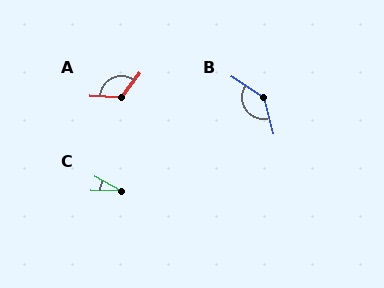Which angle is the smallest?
C, at approximately 28 degrees.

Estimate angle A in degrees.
Approximately 124 degrees.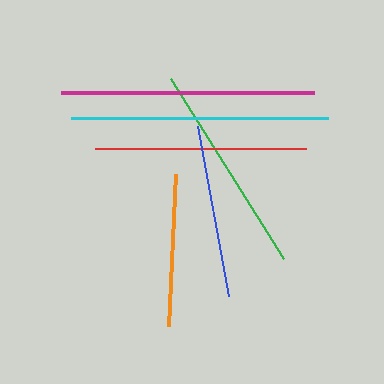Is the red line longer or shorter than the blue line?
The red line is longer than the blue line.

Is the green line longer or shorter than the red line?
The green line is longer than the red line.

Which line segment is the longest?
The cyan line is the longest at approximately 257 pixels.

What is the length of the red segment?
The red segment is approximately 211 pixels long.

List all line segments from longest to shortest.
From longest to shortest: cyan, magenta, green, red, blue, orange.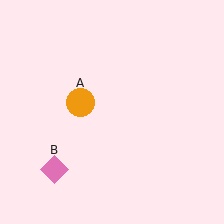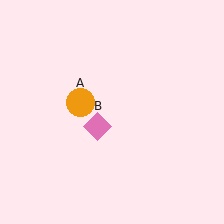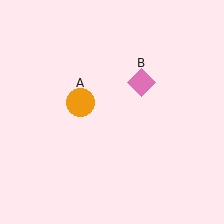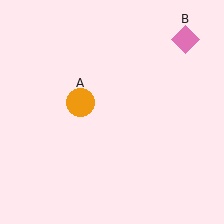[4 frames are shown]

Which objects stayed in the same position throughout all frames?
Orange circle (object A) remained stationary.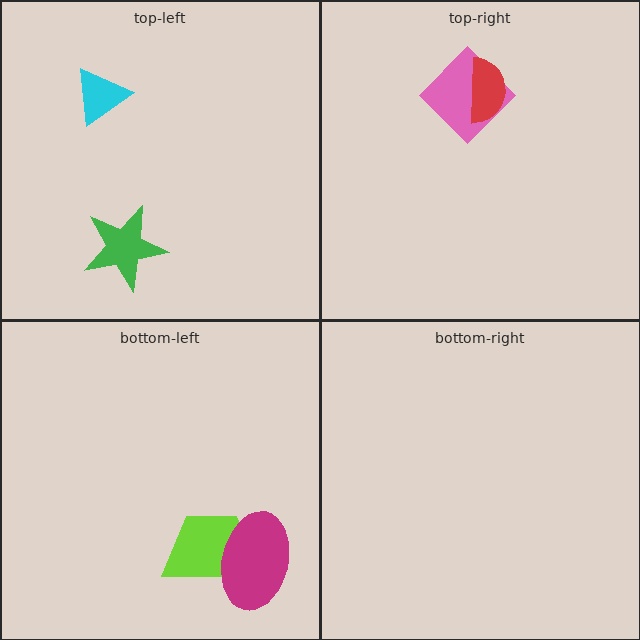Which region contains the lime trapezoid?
The bottom-left region.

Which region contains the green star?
The top-left region.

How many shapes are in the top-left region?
2.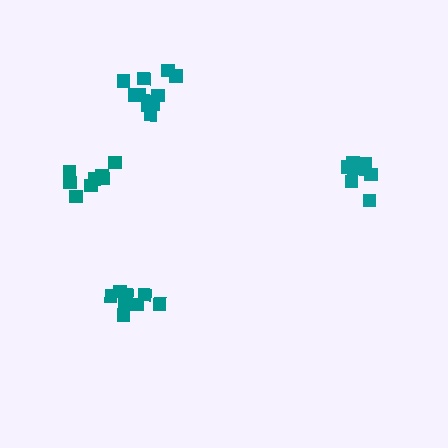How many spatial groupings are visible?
There are 4 spatial groupings.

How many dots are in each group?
Group 1: 8 dots, Group 2: 11 dots, Group 3: 9 dots, Group 4: 8 dots (36 total).